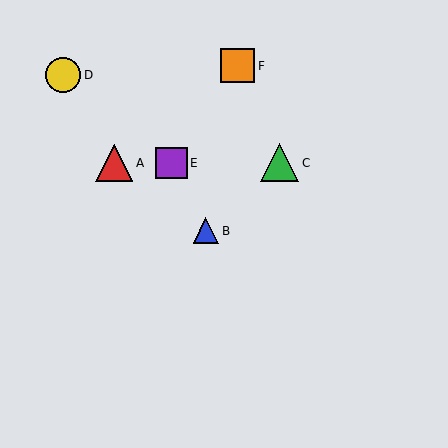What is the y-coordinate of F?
Object F is at y≈66.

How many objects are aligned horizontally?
3 objects (A, C, E) are aligned horizontally.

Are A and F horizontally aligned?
No, A is at y≈163 and F is at y≈66.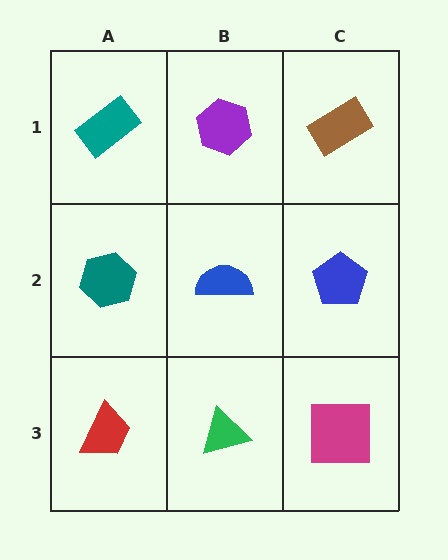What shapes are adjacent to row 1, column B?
A blue semicircle (row 2, column B), a teal rectangle (row 1, column A), a brown rectangle (row 1, column C).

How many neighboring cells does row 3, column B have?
3.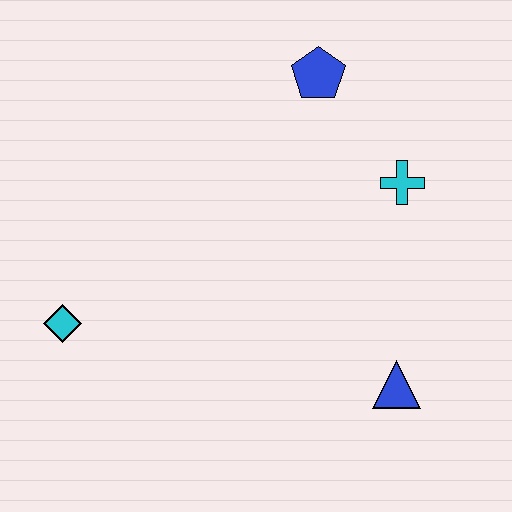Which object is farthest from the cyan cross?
The cyan diamond is farthest from the cyan cross.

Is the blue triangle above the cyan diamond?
No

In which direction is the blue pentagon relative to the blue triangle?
The blue pentagon is above the blue triangle.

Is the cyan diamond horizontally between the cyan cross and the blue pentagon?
No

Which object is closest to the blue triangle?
The cyan cross is closest to the blue triangle.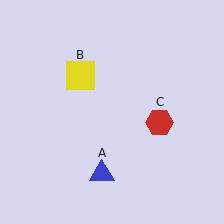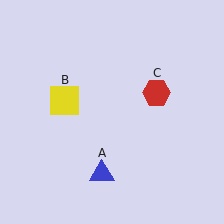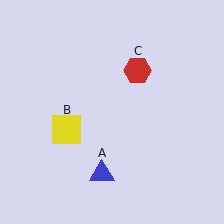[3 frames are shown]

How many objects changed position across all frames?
2 objects changed position: yellow square (object B), red hexagon (object C).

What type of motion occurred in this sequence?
The yellow square (object B), red hexagon (object C) rotated counterclockwise around the center of the scene.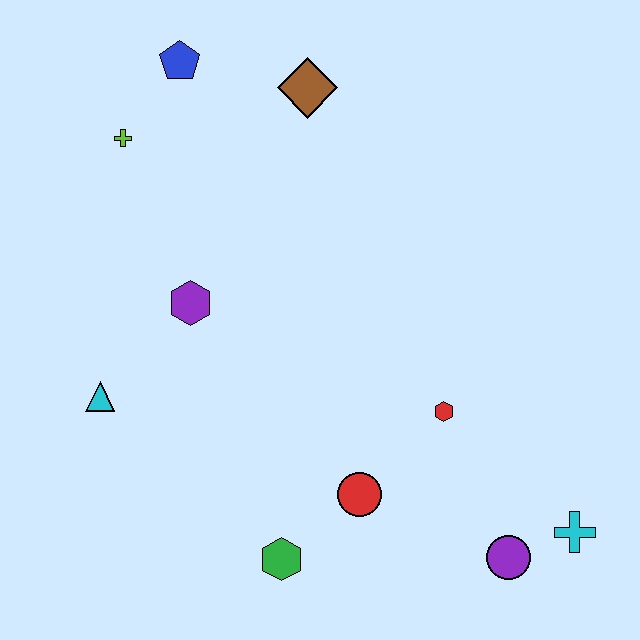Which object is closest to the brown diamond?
The blue pentagon is closest to the brown diamond.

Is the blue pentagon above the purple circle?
Yes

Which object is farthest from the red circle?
The blue pentagon is farthest from the red circle.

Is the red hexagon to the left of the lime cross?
No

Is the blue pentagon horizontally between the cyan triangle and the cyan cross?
Yes